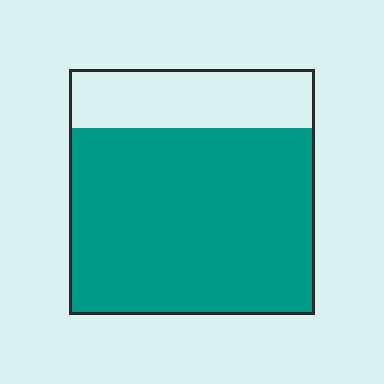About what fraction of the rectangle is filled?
About three quarters (3/4).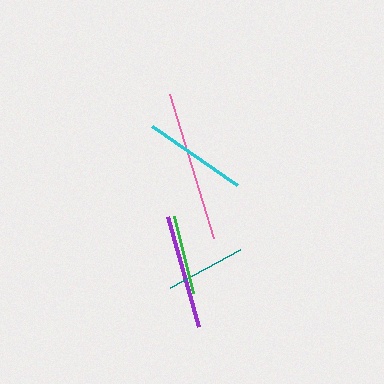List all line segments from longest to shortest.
From longest to shortest: pink, purple, cyan, green, teal.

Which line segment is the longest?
The pink line is the longest at approximately 150 pixels.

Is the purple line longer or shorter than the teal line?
The purple line is longer than the teal line.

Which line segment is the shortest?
The teal line is the shortest at approximately 79 pixels.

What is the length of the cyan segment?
The cyan segment is approximately 103 pixels long.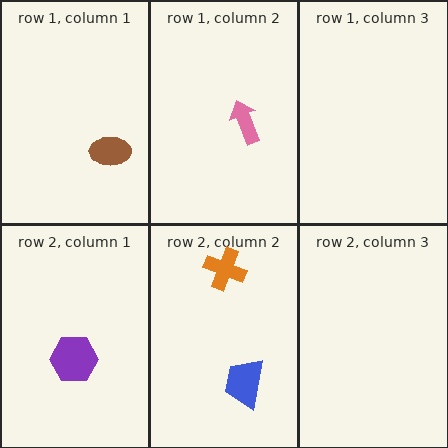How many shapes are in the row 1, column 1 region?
1.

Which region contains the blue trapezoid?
The row 2, column 2 region.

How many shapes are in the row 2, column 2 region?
2.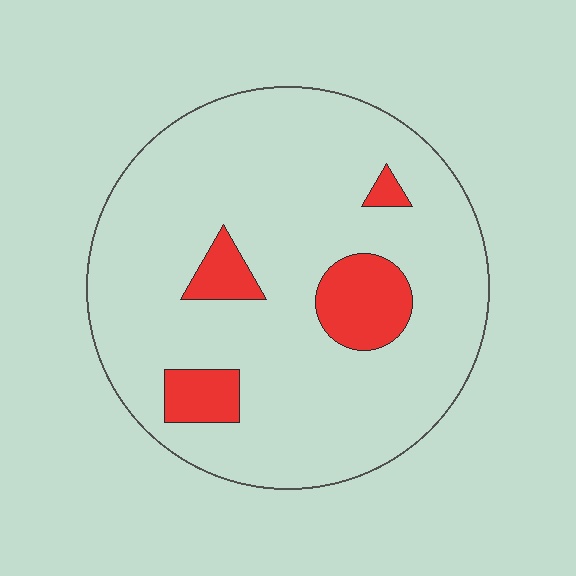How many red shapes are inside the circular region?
4.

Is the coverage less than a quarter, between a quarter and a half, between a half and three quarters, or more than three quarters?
Less than a quarter.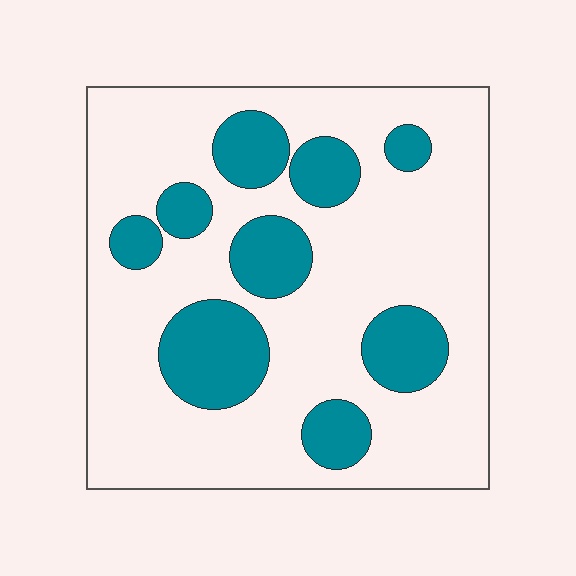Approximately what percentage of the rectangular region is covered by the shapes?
Approximately 25%.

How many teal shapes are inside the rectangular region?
9.